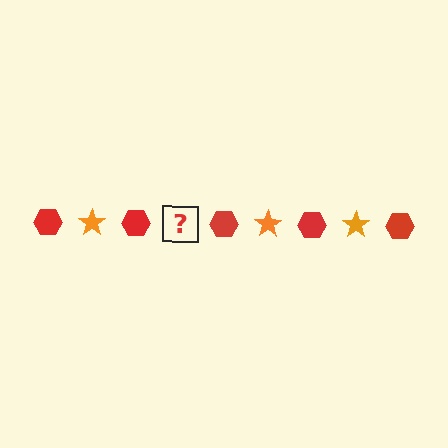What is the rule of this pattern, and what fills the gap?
The rule is that the pattern alternates between red hexagon and orange star. The gap should be filled with an orange star.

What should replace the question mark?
The question mark should be replaced with an orange star.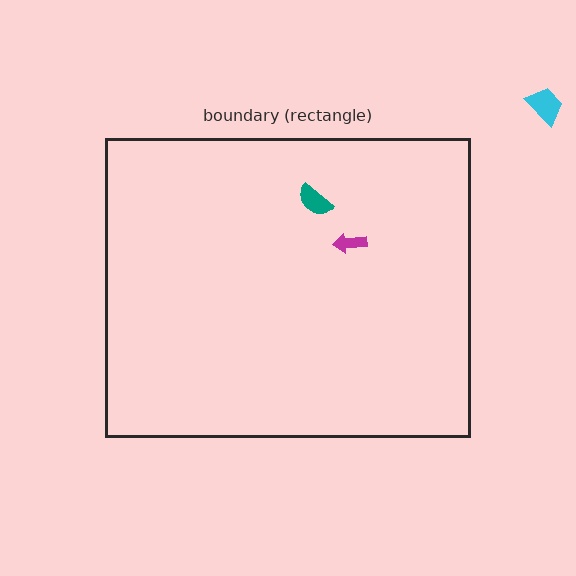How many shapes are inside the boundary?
2 inside, 1 outside.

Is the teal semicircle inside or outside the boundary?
Inside.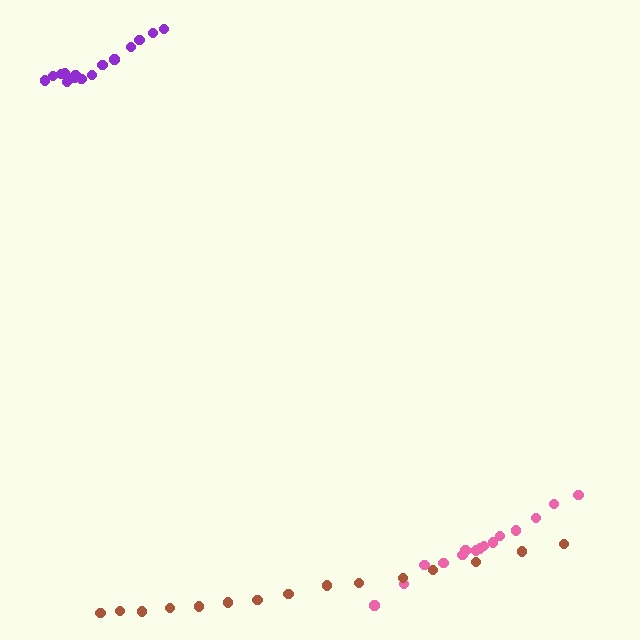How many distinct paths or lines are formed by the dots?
There are 3 distinct paths.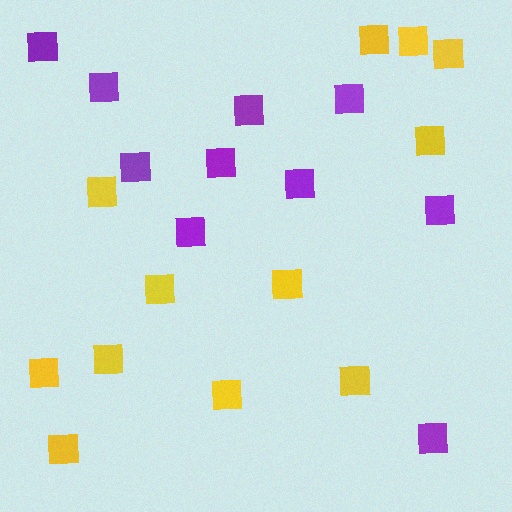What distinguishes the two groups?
There are 2 groups: one group of yellow squares (12) and one group of purple squares (10).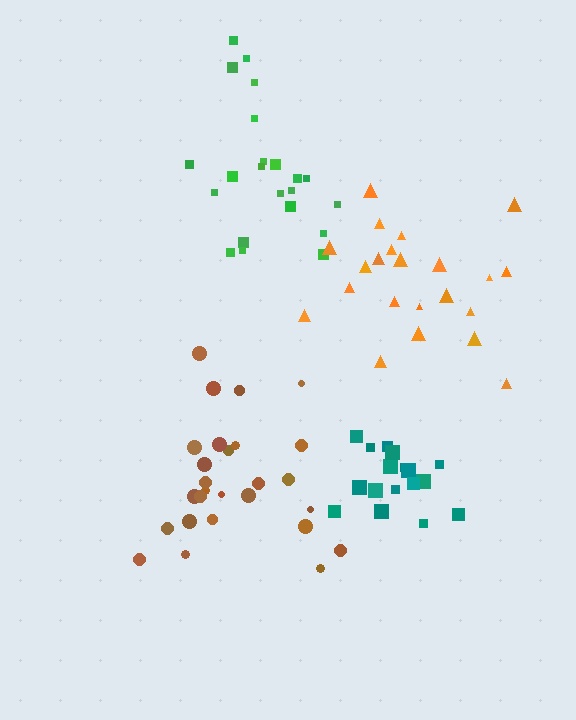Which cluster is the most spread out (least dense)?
Brown.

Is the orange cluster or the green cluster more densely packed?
Orange.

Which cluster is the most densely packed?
Teal.